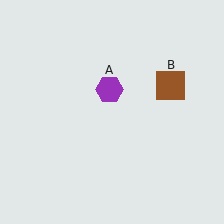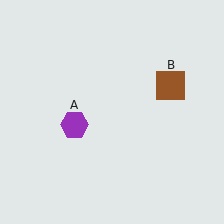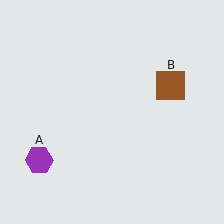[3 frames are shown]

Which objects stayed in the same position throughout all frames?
Brown square (object B) remained stationary.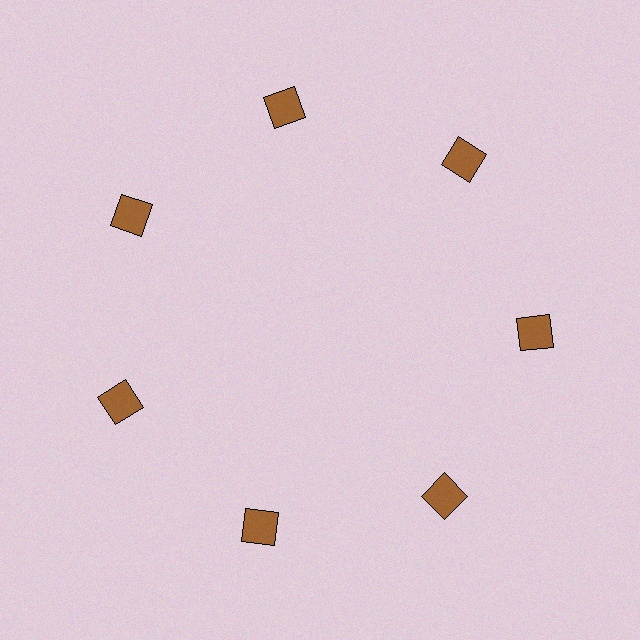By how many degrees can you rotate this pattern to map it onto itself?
The pattern maps onto itself every 51 degrees of rotation.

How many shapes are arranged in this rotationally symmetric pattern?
There are 7 shapes, arranged in 7 groups of 1.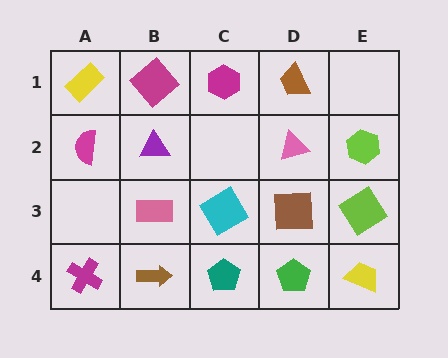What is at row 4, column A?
A magenta cross.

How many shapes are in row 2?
4 shapes.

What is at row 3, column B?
A pink rectangle.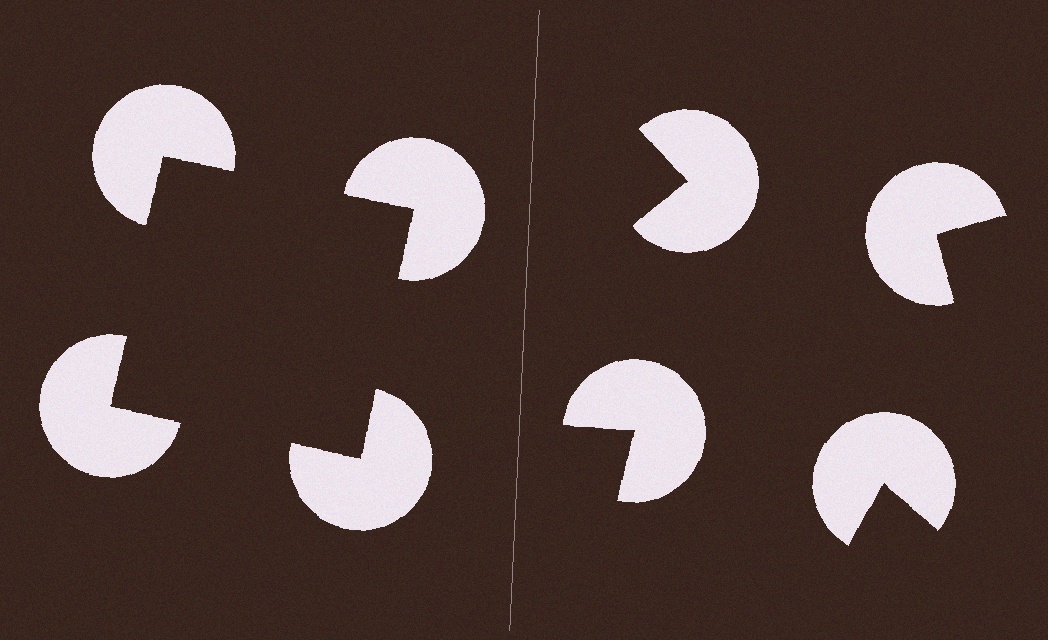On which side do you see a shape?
An illusory square appears on the left side. On the right side the wedge cuts are rotated, so no coherent shape forms.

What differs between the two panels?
The pac-man discs are positioned identically on both sides; only the wedge orientations differ. On the left they align to a square; on the right they are misaligned.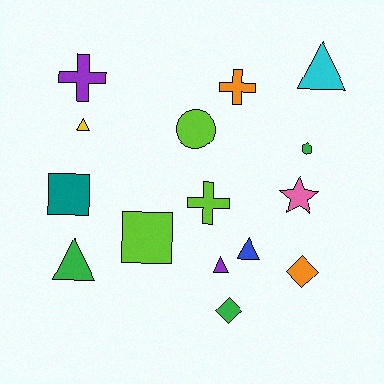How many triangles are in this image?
There are 5 triangles.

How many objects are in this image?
There are 15 objects.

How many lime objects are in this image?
There are 3 lime objects.